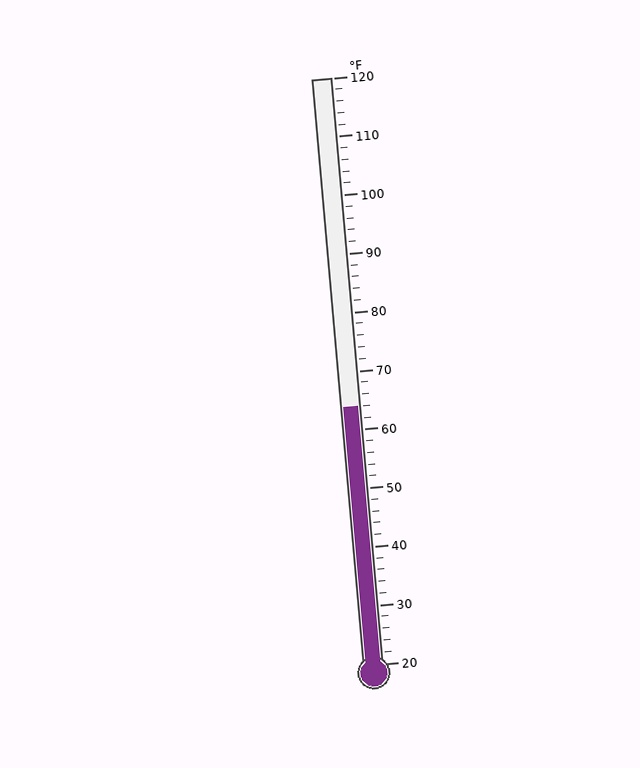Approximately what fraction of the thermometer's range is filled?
The thermometer is filled to approximately 45% of its range.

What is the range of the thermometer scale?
The thermometer scale ranges from 20°F to 120°F.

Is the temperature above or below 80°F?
The temperature is below 80°F.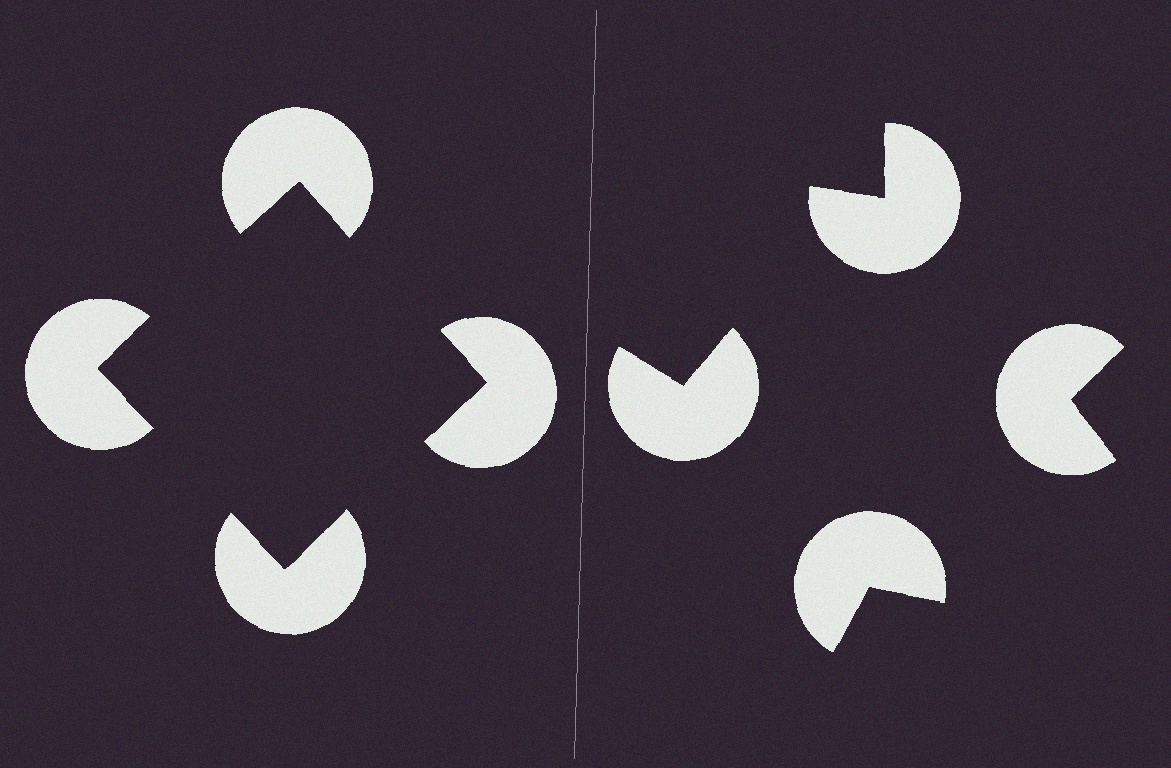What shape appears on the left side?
An illusory square.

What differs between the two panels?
The pac-man discs are positioned identically on both sides; only the wedge orientations differ. On the left they align to a square; on the right they are misaligned.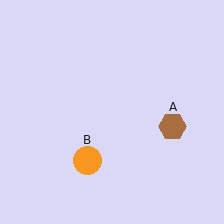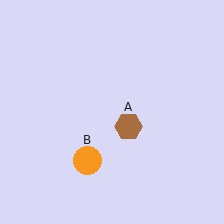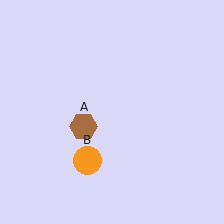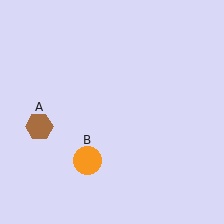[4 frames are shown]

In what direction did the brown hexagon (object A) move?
The brown hexagon (object A) moved left.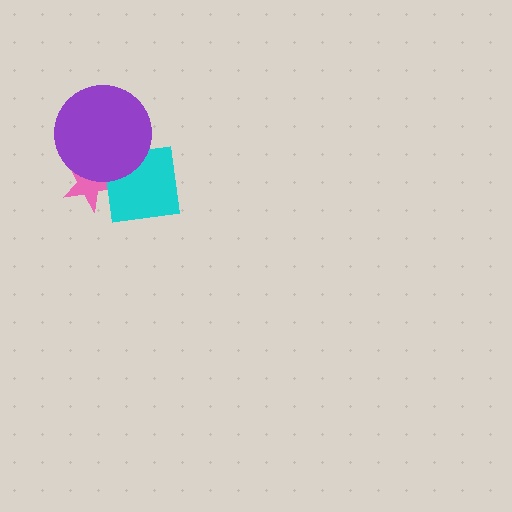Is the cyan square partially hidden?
Yes, it is partially covered by another shape.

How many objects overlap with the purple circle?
2 objects overlap with the purple circle.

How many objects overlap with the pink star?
2 objects overlap with the pink star.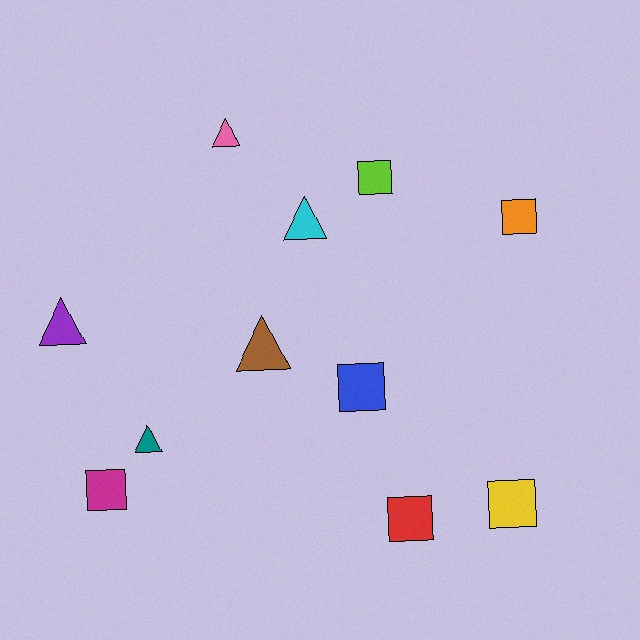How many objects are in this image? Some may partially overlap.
There are 11 objects.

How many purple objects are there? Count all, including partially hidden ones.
There is 1 purple object.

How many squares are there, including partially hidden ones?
There are 6 squares.